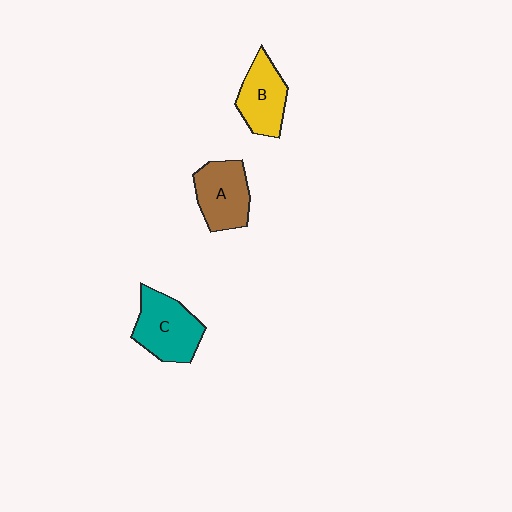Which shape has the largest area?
Shape C (teal).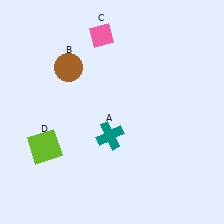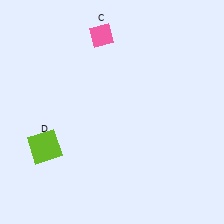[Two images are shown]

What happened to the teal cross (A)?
The teal cross (A) was removed in Image 2. It was in the bottom-left area of Image 1.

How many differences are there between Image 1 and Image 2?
There are 2 differences between the two images.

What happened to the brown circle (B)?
The brown circle (B) was removed in Image 2. It was in the top-left area of Image 1.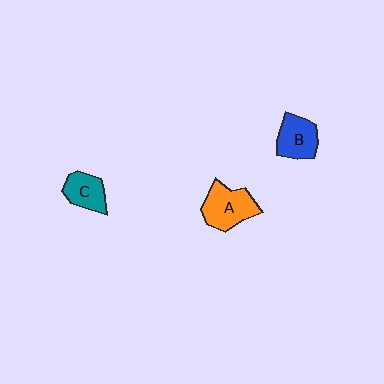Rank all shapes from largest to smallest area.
From largest to smallest: A (orange), B (blue), C (teal).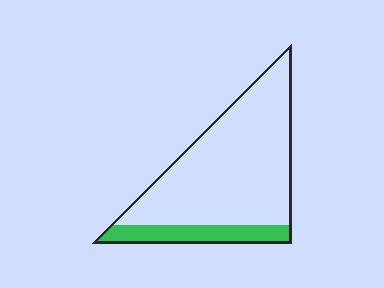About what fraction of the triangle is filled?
About one sixth (1/6).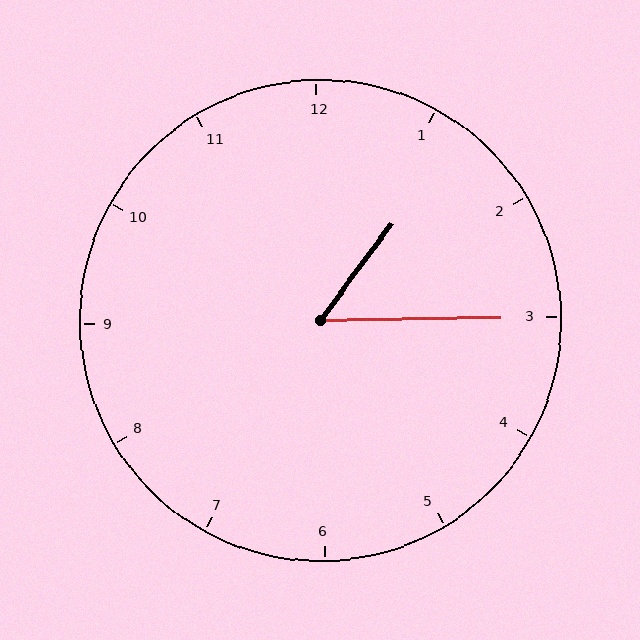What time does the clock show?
1:15.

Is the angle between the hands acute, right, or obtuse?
It is acute.